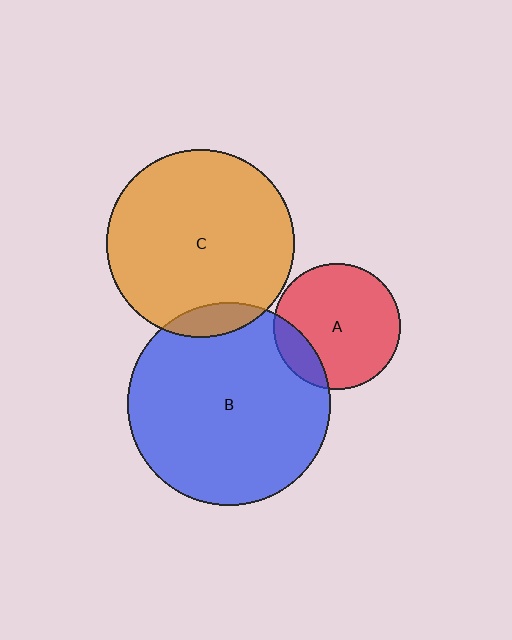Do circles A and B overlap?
Yes.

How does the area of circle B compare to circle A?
Approximately 2.6 times.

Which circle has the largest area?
Circle B (blue).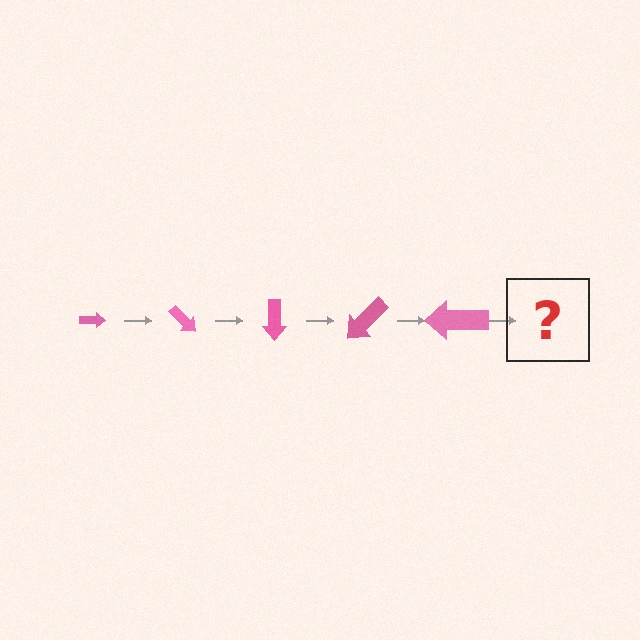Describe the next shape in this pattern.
It should be an arrow, larger than the previous one and rotated 225 degrees from the start.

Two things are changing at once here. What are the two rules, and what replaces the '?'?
The two rules are that the arrow grows larger each step and it rotates 45 degrees each step. The '?' should be an arrow, larger than the previous one and rotated 225 degrees from the start.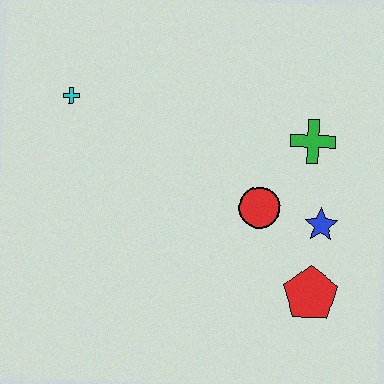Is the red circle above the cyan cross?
No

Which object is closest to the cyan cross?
The red circle is closest to the cyan cross.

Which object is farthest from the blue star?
The cyan cross is farthest from the blue star.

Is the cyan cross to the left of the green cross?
Yes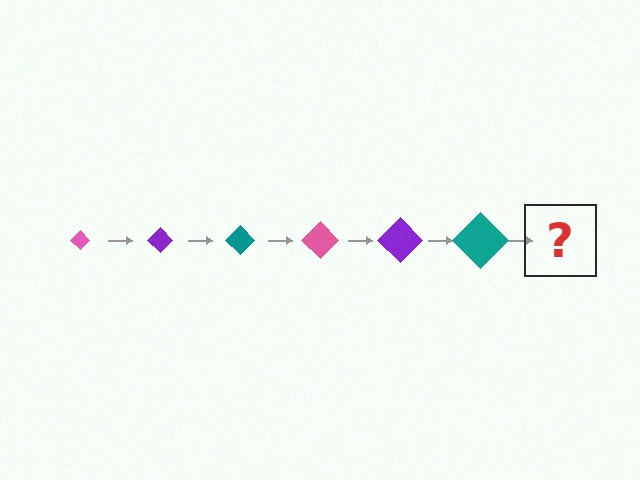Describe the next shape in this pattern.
It should be a pink diamond, larger than the previous one.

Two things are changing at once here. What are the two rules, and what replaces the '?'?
The two rules are that the diamond grows larger each step and the color cycles through pink, purple, and teal. The '?' should be a pink diamond, larger than the previous one.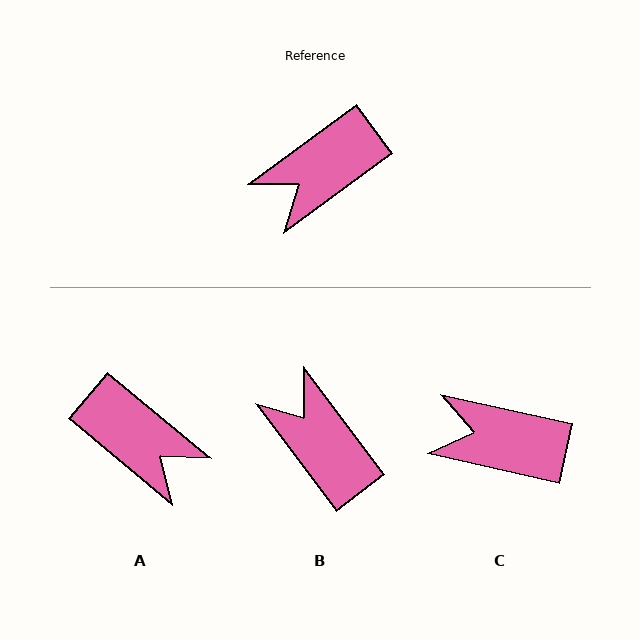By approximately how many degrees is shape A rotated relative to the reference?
Approximately 104 degrees counter-clockwise.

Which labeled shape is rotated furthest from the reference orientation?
A, about 104 degrees away.